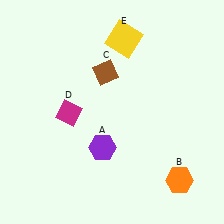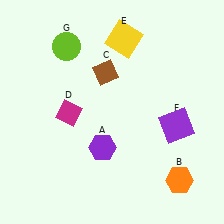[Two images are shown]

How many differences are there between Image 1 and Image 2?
There are 2 differences between the two images.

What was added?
A purple square (F), a lime circle (G) were added in Image 2.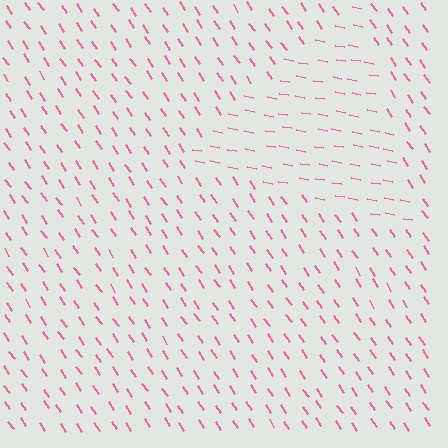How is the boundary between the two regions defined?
The boundary is defined purely by a change in line orientation (approximately 45 degrees difference). All lines are the same color and thickness.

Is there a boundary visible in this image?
Yes, there is a texture boundary formed by a change in line orientation.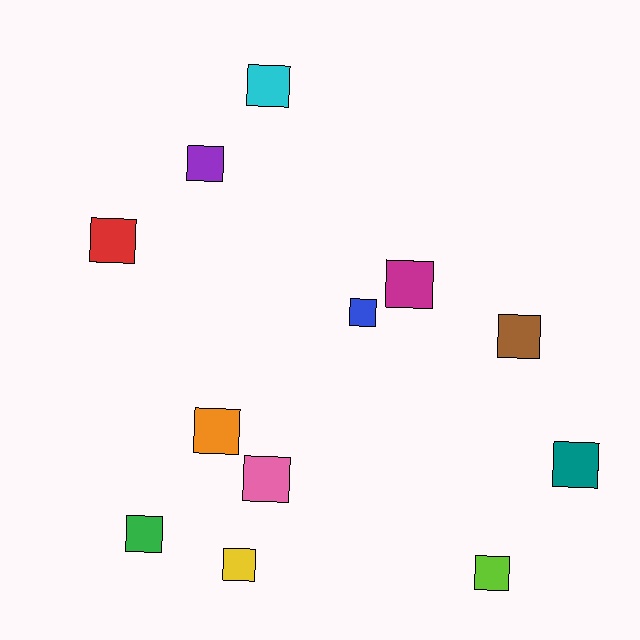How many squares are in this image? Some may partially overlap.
There are 12 squares.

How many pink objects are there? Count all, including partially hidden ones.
There is 1 pink object.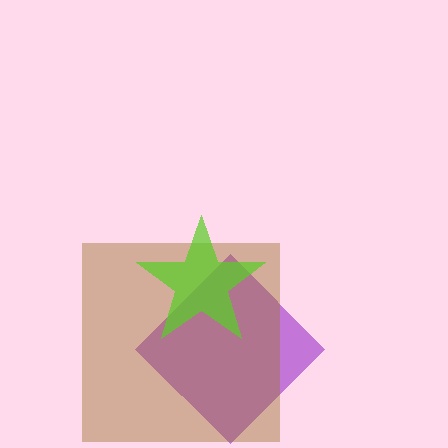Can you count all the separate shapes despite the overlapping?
Yes, there are 3 separate shapes.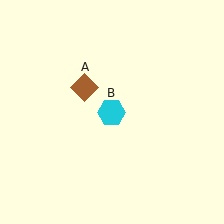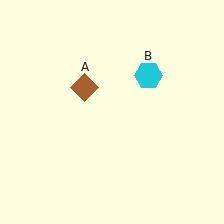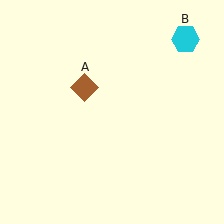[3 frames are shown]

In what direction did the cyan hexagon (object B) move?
The cyan hexagon (object B) moved up and to the right.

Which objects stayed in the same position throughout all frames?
Brown diamond (object A) remained stationary.